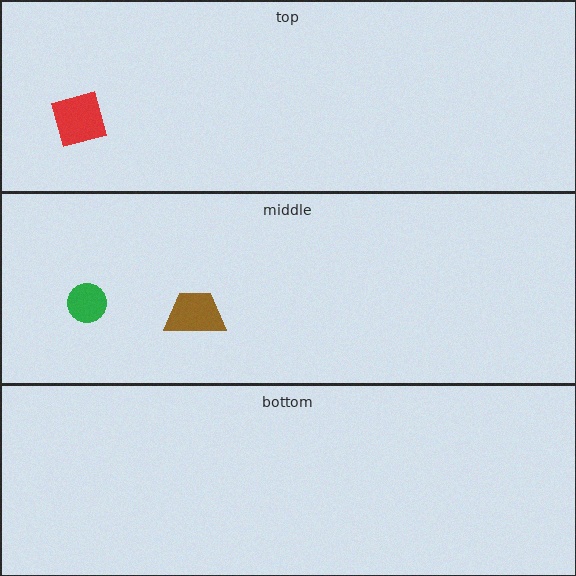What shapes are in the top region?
The red diamond.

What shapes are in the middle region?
The green circle, the brown trapezoid.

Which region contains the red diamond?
The top region.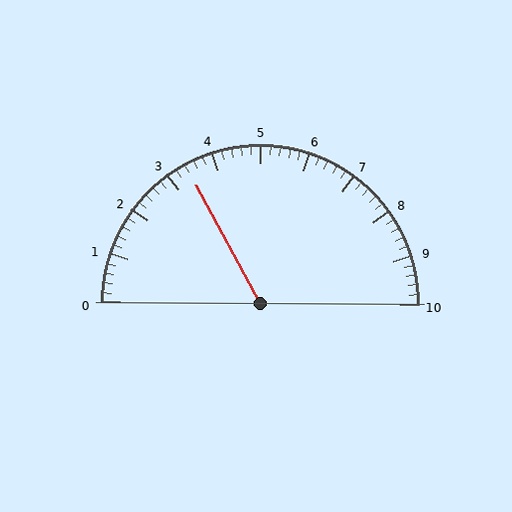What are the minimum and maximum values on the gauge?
The gauge ranges from 0 to 10.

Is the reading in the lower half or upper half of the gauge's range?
The reading is in the lower half of the range (0 to 10).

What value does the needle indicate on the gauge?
The needle indicates approximately 3.4.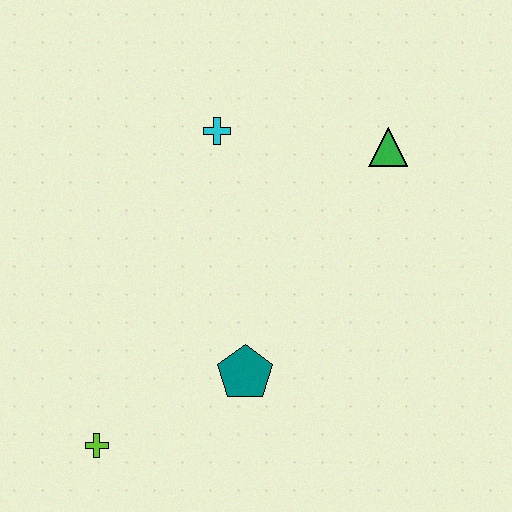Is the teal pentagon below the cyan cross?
Yes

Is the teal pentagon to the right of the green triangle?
No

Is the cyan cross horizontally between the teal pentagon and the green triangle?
No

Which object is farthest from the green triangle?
The lime cross is farthest from the green triangle.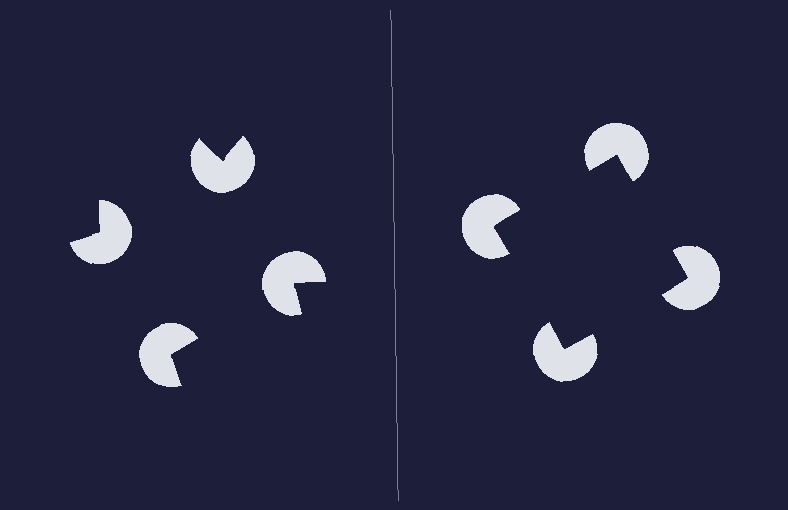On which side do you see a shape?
An illusory square appears on the right side. On the left side the wedge cuts are rotated, so no coherent shape forms.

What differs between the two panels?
The pac-man discs are positioned identically on both sides; only the wedge orientations differ. On the right they align to a square; on the left they are misaligned.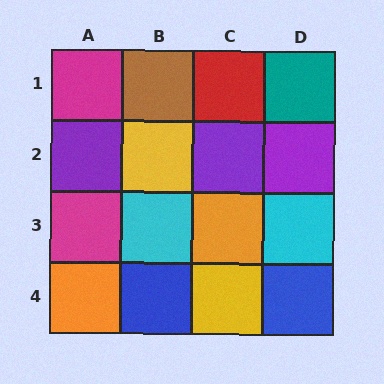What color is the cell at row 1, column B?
Brown.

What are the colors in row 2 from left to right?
Purple, yellow, purple, purple.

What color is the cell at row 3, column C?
Orange.